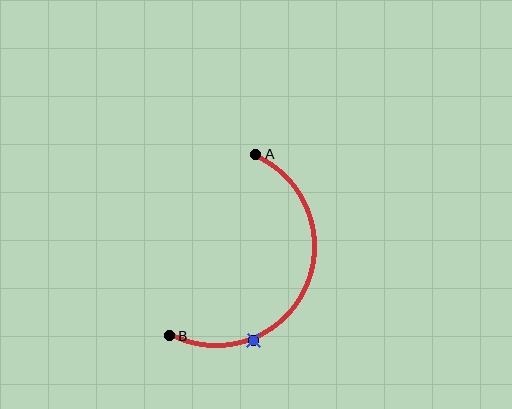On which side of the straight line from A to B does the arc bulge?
The arc bulges to the right of the straight line connecting A and B.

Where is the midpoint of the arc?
The arc midpoint is the point on the curve farthest from the straight line joining A and B. It sits to the right of that line.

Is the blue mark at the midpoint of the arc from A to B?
No. The blue mark lies on the arc but is closer to endpoint B. The arc midpoint would be at the point on the curve equidistant along the arc from both A and B.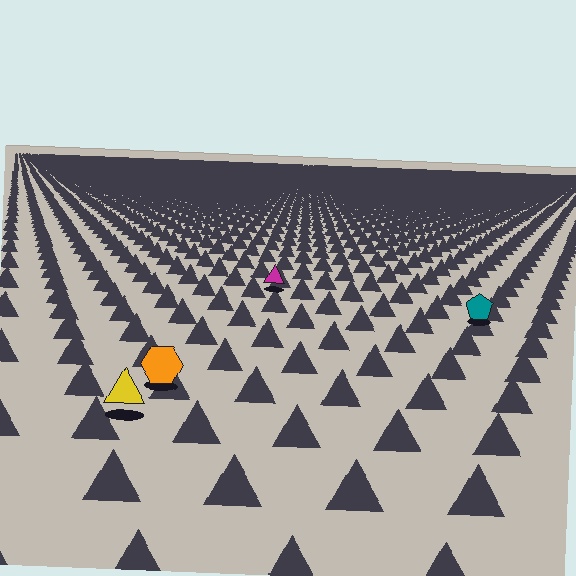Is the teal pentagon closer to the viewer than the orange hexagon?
No. The orange hexagon is closer — you can tell from the texture gradient: the ground texture is coarser near it.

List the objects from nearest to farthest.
From nearest to farthest: the yellow triangle, the orange hexagon, the teal pentagon, the magenta triangle.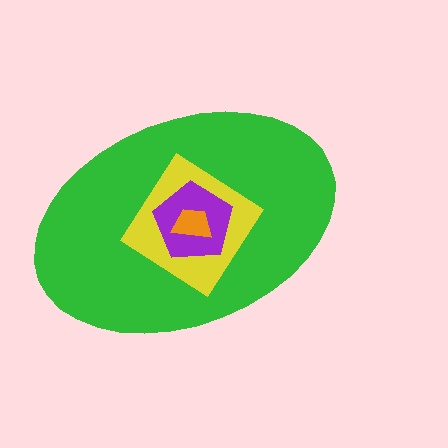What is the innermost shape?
The orange trapezoid.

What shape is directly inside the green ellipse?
The yellow diamond.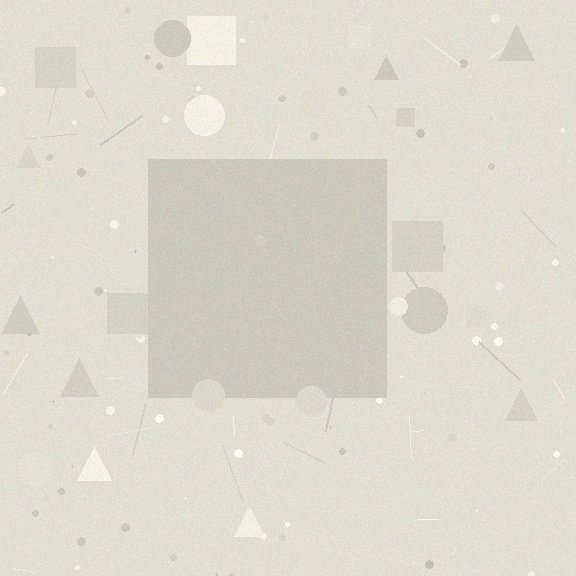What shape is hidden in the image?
A square is hidden in the image.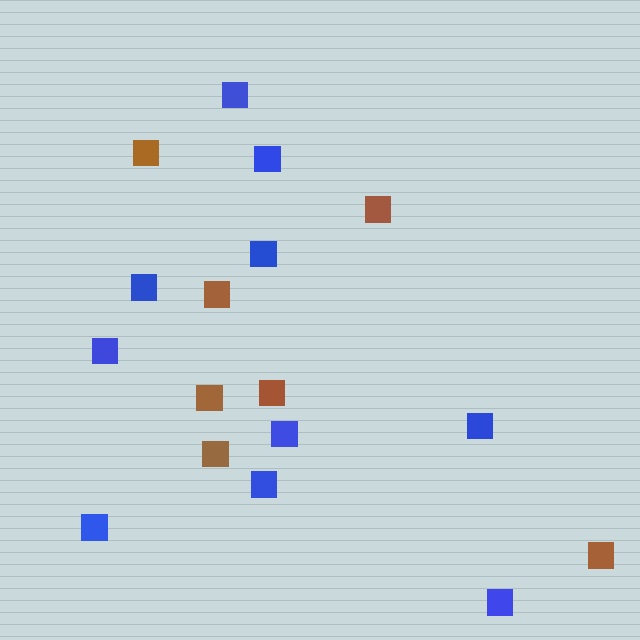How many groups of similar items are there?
There are 2 groups: one group of blue squares (10) and one group of brown squares (7).